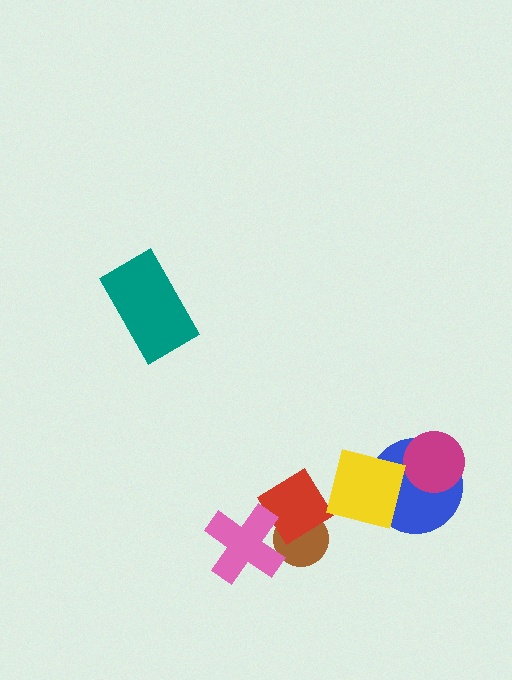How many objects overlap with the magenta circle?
1 object overlaps with the magenta circle.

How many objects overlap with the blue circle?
2 objects overlap with the blue circle.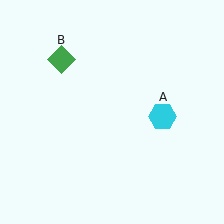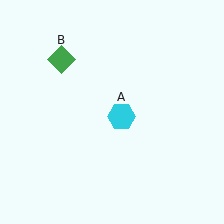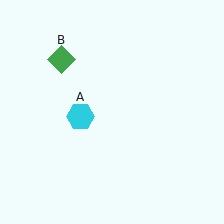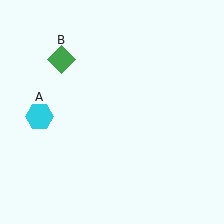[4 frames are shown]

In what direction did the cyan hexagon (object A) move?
The cyan hexagon (object A) moved left.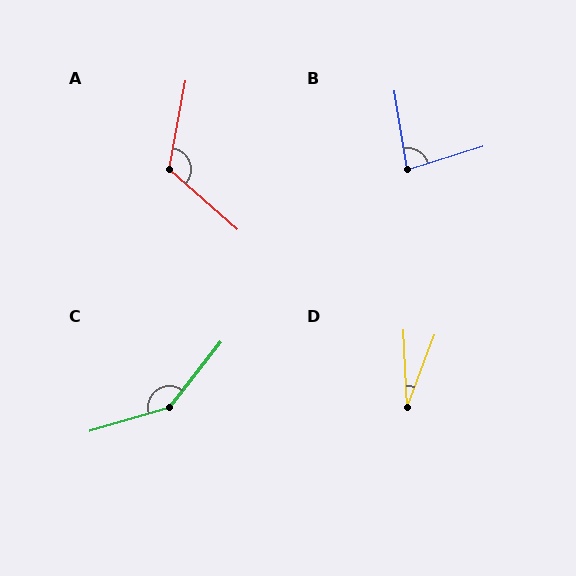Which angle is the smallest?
D, at approximately 24 degrees.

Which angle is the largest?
C, at approximately 145 degrees.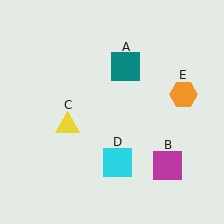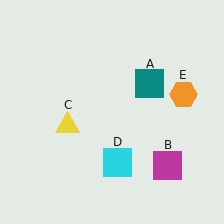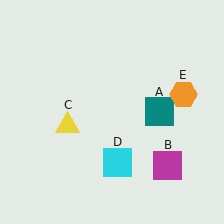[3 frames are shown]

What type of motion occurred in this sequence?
The teal square (object A) rotated clockwise around the center of the scene.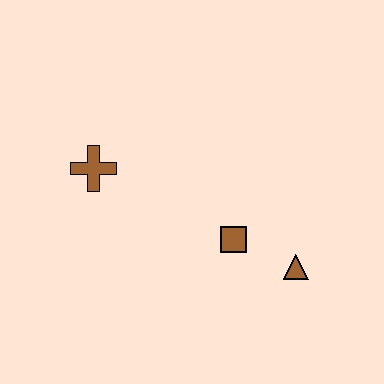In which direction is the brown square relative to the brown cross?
The brown square is to the right of the brown cross.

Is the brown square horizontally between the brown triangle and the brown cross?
Yes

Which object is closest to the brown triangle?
The brown square is closest to the brown triangle.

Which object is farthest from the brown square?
The brown cross is farthest from the brown square.